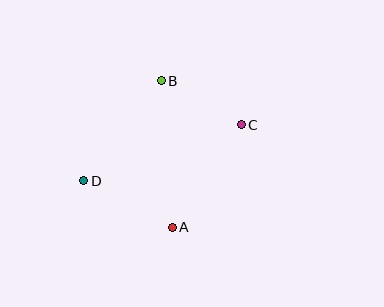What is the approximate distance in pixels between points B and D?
The distance between B and D is approximately 126 pixels.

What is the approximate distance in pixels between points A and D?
The distance between A and D is approximately 100 pixels.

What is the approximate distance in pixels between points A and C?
The distance between A and C is approximately 124 pixels.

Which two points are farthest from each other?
Points C and D are farthest from each other.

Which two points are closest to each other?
Points B and C are closest to each other.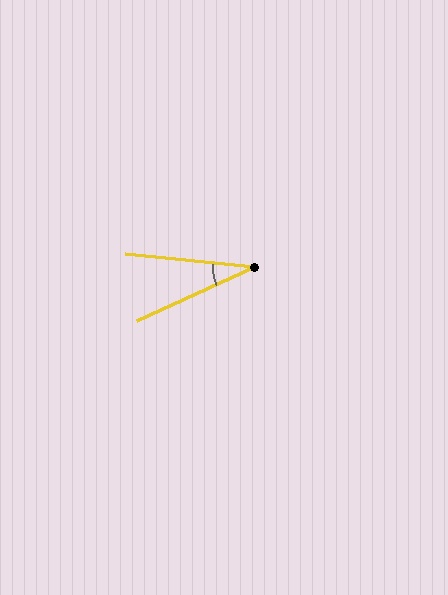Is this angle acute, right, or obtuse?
It is acute.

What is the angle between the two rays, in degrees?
Approximately 30 degrees.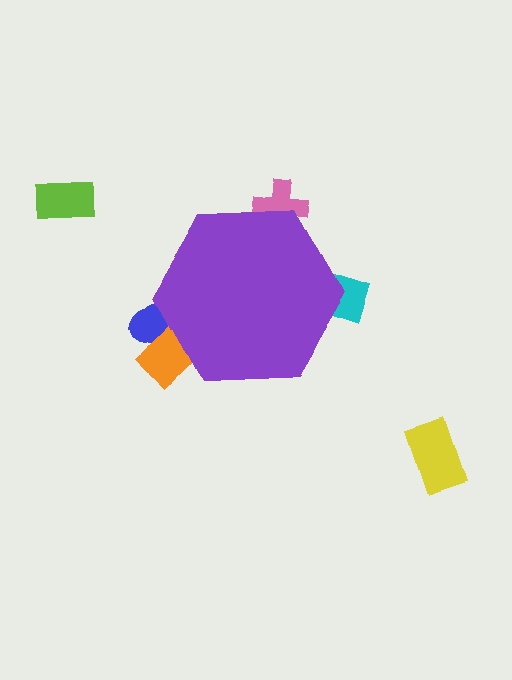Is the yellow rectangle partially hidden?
No, the yellow rectangle is fully visible.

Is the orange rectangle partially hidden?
Yes, the orange rectangle is partially hidden behind the purple hexagon.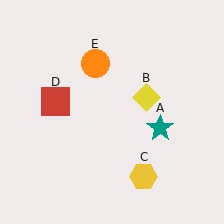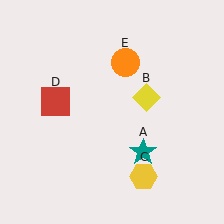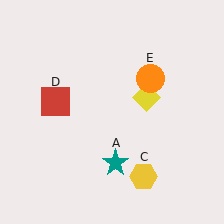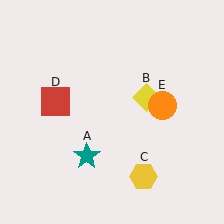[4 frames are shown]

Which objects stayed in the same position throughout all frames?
Yellow diamond (object B) and yellow hexagon (object C) and red square (object D) remained stationary.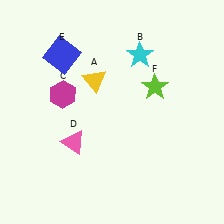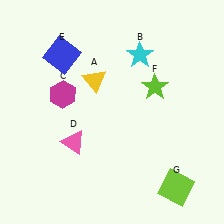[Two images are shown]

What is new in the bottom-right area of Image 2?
A lime square (G) was added in the bottom-right area of Image 2.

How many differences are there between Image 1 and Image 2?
There is 1 difference between the two images.